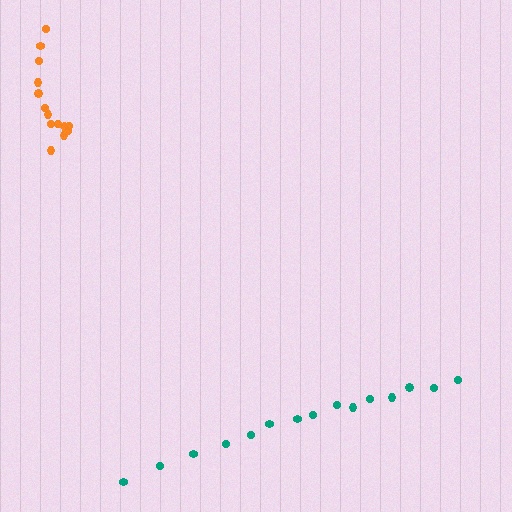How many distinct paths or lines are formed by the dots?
There are 2 distinct paths.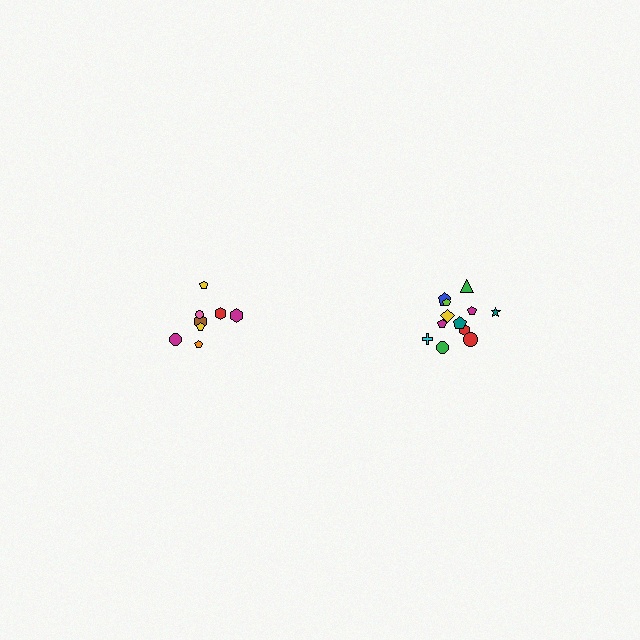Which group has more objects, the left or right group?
The right group.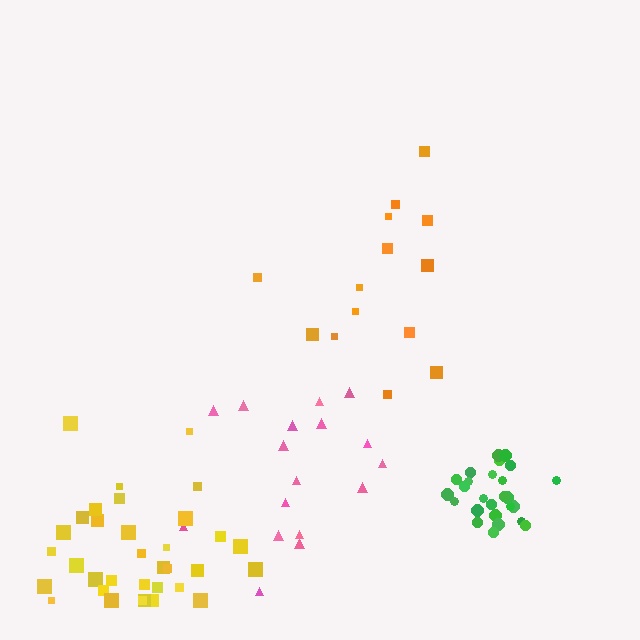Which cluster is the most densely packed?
Green.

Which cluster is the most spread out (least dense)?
Orange.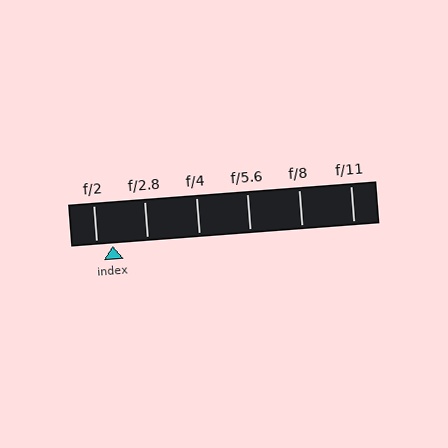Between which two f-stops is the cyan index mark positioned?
The index mark is between f/2 and f/2.8.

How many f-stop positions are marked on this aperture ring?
There are 6 f-stop positions marked.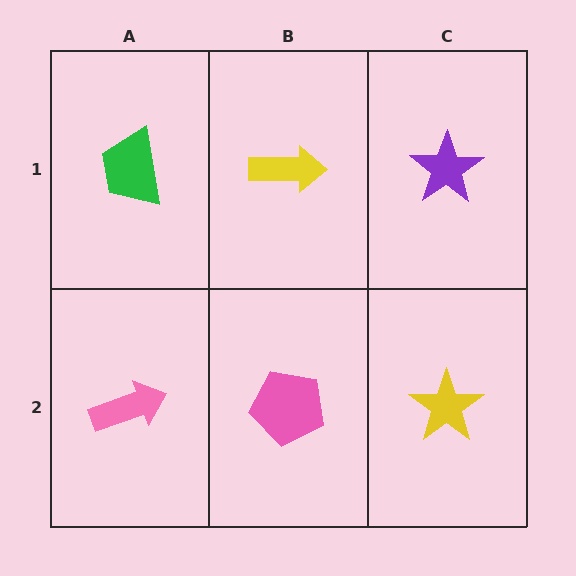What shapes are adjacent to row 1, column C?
A yellow star (row 2, column C), a yellow arrow (row 1, column B).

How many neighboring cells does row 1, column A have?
2.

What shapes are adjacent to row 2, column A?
A green trapezoid (row 1, column A), a pink pentagon (row 2, column B).